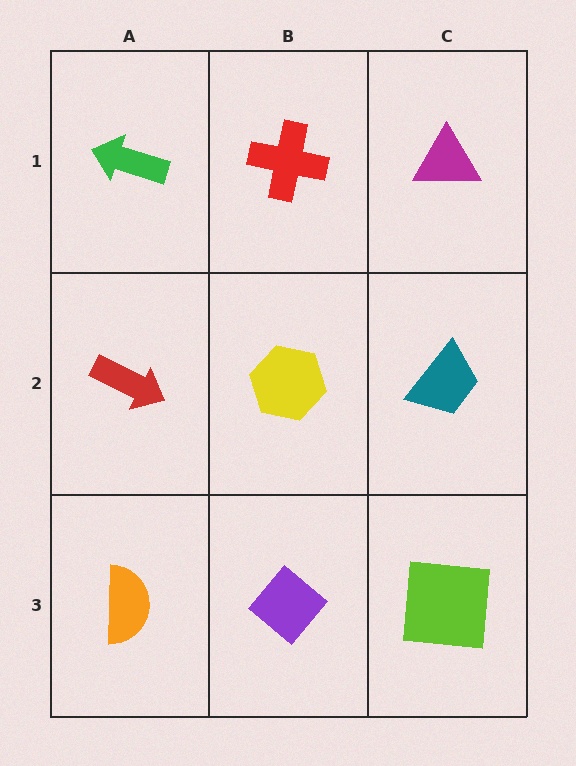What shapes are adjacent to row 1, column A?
A red arrow (row 2, column A), a red cross (row 1, column B).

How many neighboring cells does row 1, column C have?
2.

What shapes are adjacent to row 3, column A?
A red arrow (row 2, column A), a purple diamond (row 3, column B).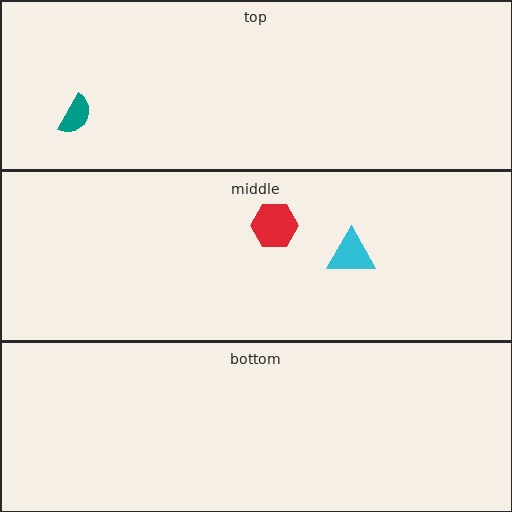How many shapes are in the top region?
1.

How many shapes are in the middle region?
2.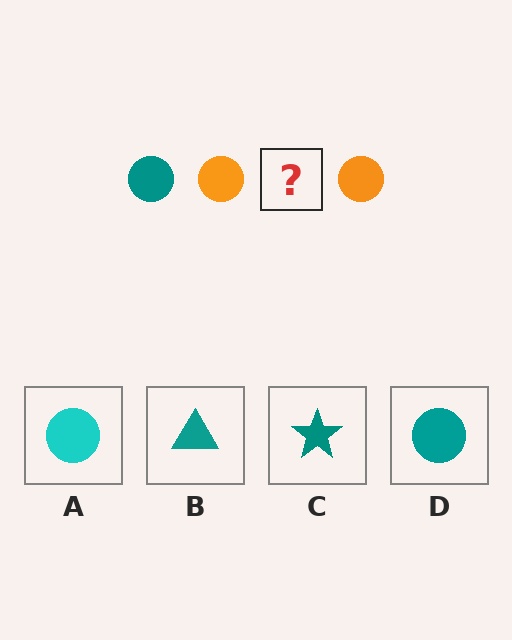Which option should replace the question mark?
Option D.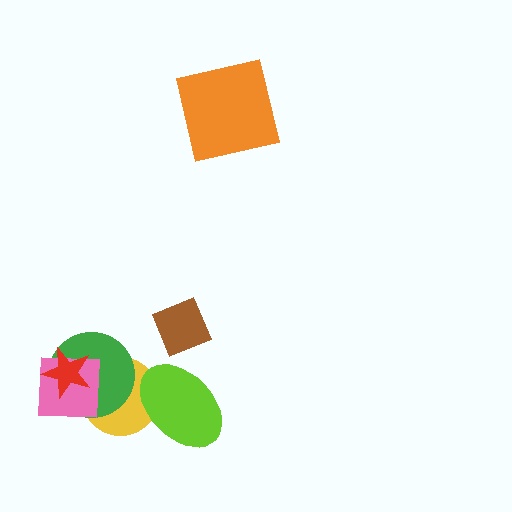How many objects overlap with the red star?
3 objects overlap with the red star.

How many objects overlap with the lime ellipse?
1 object overlaps with the lime ellipse.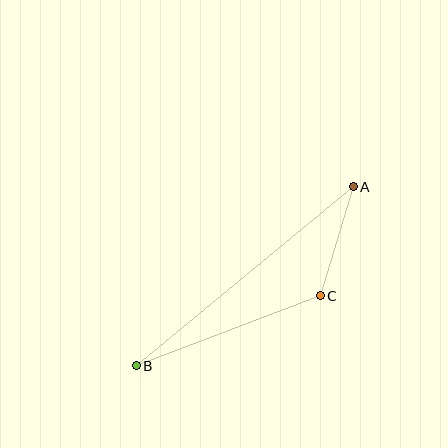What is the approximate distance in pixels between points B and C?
The distance between B and C is approximately 197 pixels.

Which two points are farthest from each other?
Points A and B are farthest from each other.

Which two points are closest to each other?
Points A and C are closest to each other.